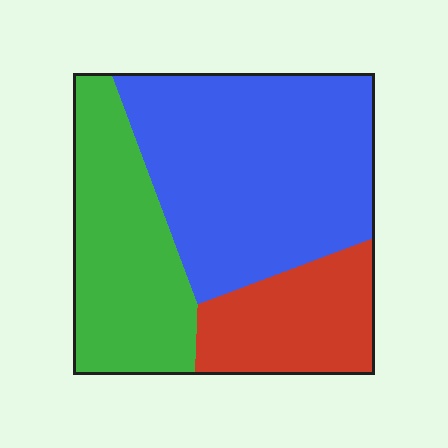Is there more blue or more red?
Blue.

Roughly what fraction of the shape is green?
Green takes up between a quarter and a half of the shape.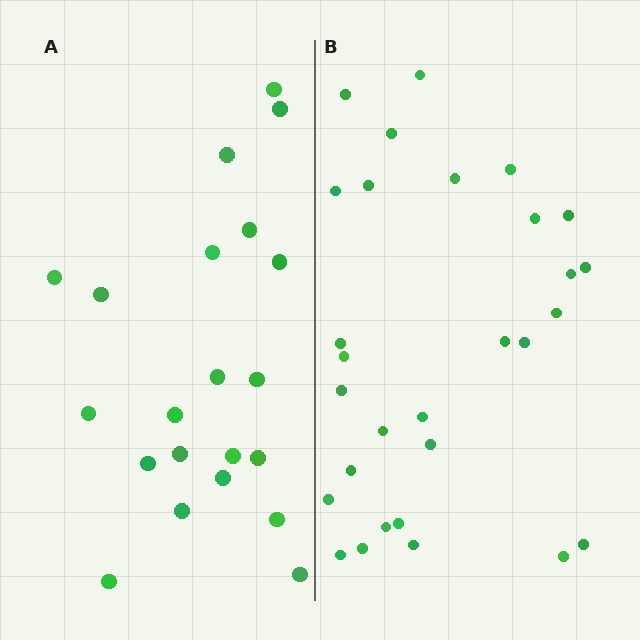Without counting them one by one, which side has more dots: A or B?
Region B (the right region) has more dots.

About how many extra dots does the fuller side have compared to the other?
Region B has roughly 8 or so more dots than region A.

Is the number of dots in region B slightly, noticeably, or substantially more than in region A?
Region B has noticeably more, but not dramatically so. The ratio is roughly 1.4 to 1.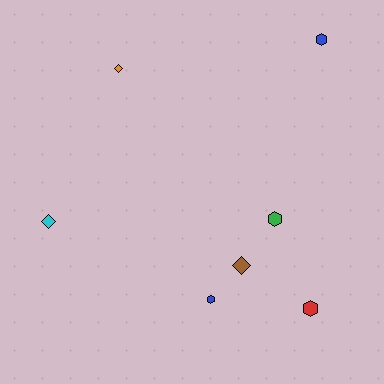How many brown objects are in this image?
There is 1 brown object.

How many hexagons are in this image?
There are 4 hexagons.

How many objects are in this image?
There are 7 objects.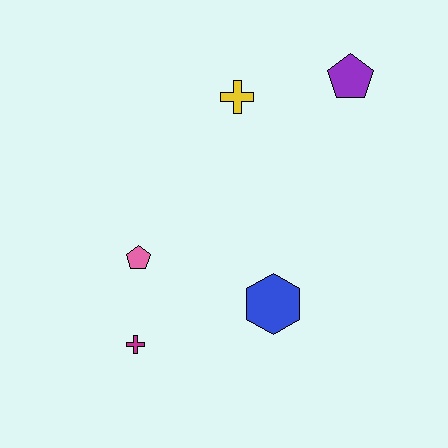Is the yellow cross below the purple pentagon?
Yes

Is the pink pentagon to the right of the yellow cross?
No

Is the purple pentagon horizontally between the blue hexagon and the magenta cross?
No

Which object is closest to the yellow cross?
The purple pentagon is closest to the yellow cross.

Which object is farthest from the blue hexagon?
The purple pentagon is farthest from the blue hexagon.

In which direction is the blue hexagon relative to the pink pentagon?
The blue hexagon is to the right of the pink pentagon.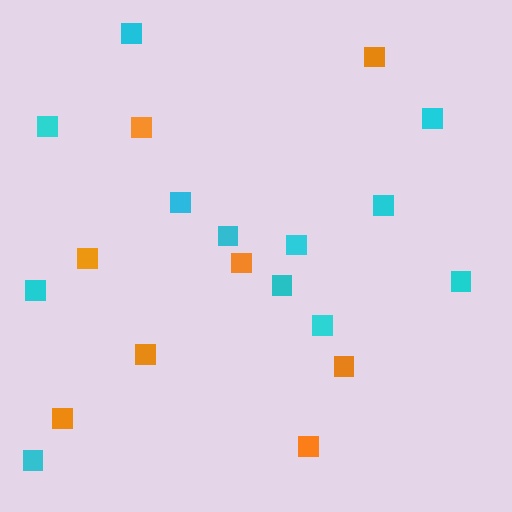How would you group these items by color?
There are 2 groups: one group of cyan squares (12) and one group of orange squares (8).